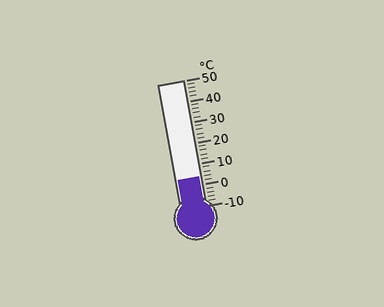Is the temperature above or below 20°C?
The temperature is below 20°C.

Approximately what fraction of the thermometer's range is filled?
The thermometer is filled to approximately 25% of its range.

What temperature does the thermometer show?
The thermometer shows approximately 4°C.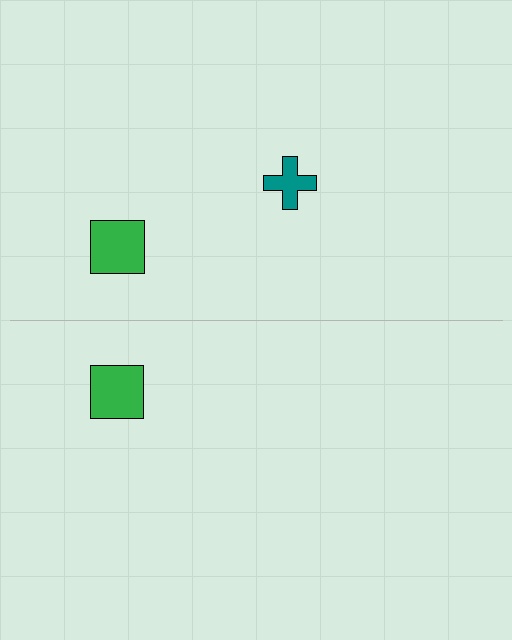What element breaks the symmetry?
A teal cross is missing from the bottom side.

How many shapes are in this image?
There are 3 shapes in this image.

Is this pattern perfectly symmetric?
No, the pattern is not perfectly symmetric. A teal cross is missing from the bottom side.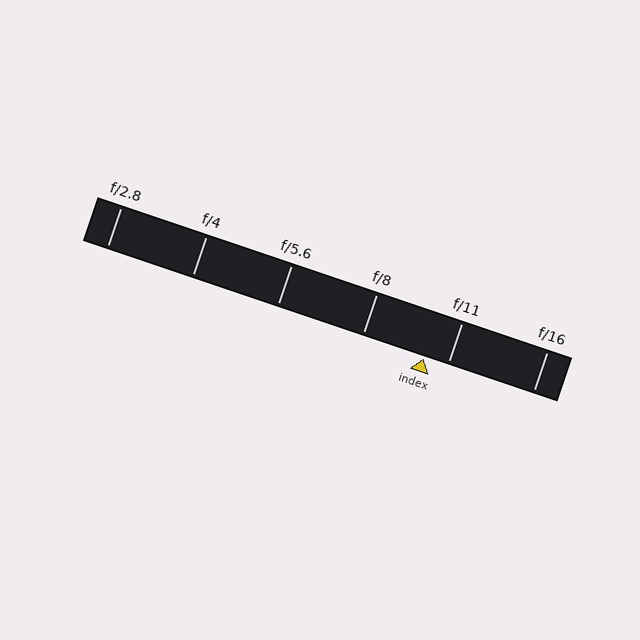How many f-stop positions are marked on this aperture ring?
There are 6 f-stop positions marked.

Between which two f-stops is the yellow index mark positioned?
The index mark is between f/8 and f/11.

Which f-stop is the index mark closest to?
The index mark is closest to f/11.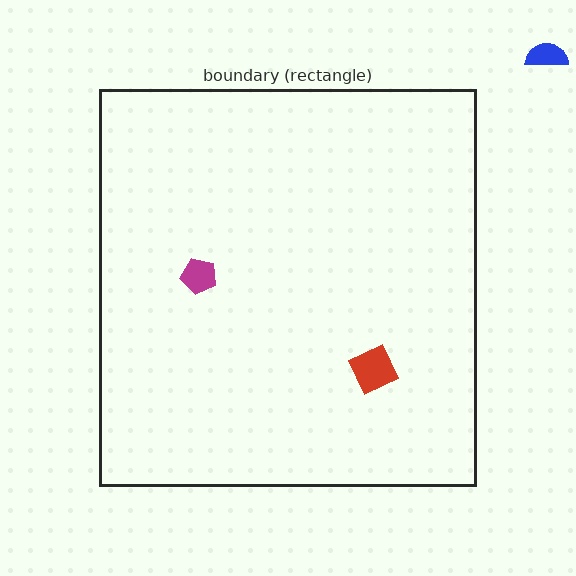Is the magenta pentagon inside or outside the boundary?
Inside.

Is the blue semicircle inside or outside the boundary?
Outside.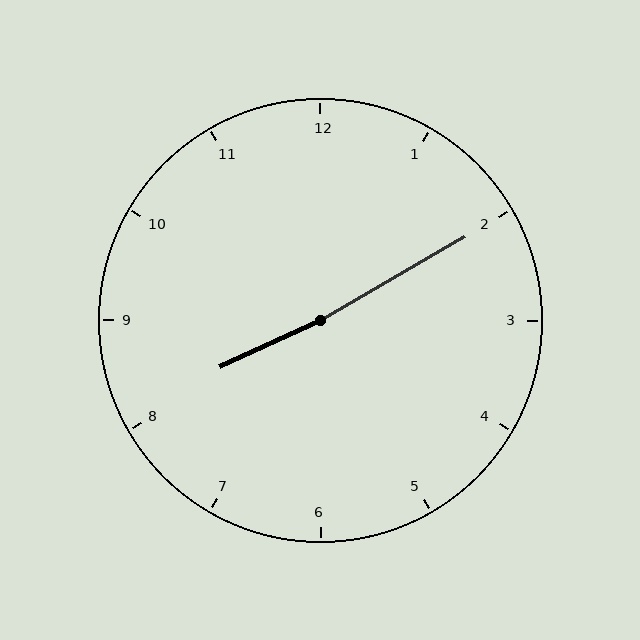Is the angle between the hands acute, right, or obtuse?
It is obtuse.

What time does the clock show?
8:10.